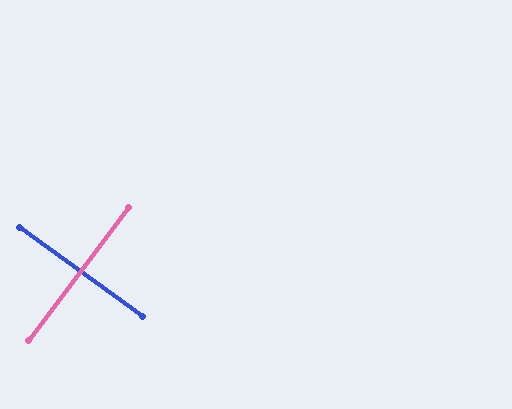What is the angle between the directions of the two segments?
Approximately 89 degrees.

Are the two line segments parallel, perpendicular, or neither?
Perpendicular — they meet at approximately 89°.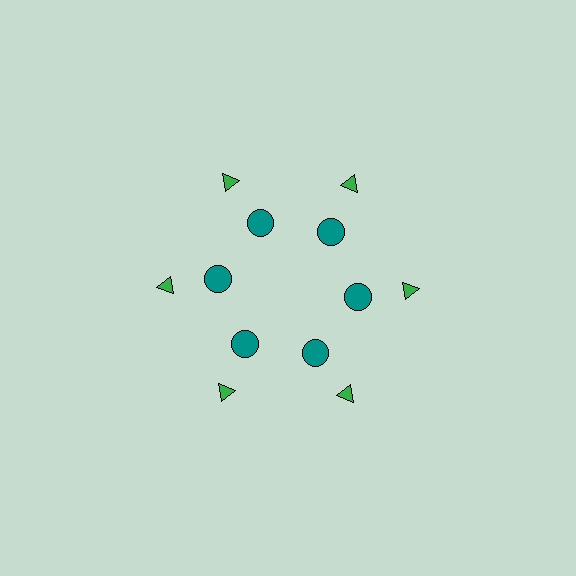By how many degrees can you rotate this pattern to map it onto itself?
The pattern maps onto itself every 60 degrees of rotation.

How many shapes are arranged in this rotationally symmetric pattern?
There are 12 shapes, arranged in 6 groups of 2.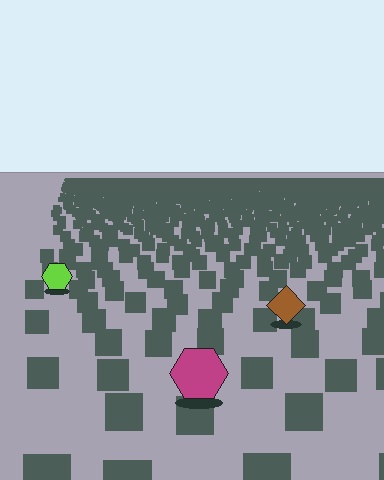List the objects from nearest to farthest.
From nearest to farthest: the magenta hexagon, the brown diamond, the lime hexagon.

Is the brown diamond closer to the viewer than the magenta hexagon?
No. The magenta hexagon is closer — you can tell from the texture gradient: the ground texture is coarser near it.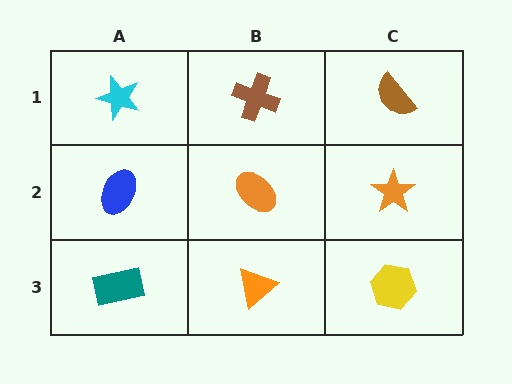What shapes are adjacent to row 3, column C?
An orange star (row 2, column C), an orange triangle (row 3, column B).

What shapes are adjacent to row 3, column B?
An orange ellipse (row 2, column B), a teal rectangle (row 3, column A), a yellow hexagon (row 3, column C).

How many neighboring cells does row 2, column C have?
3.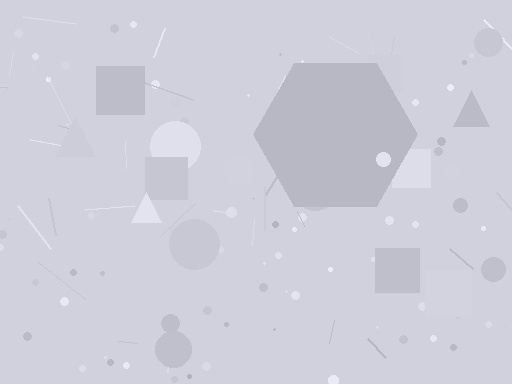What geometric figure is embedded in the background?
A hexagon is embedded in the background.